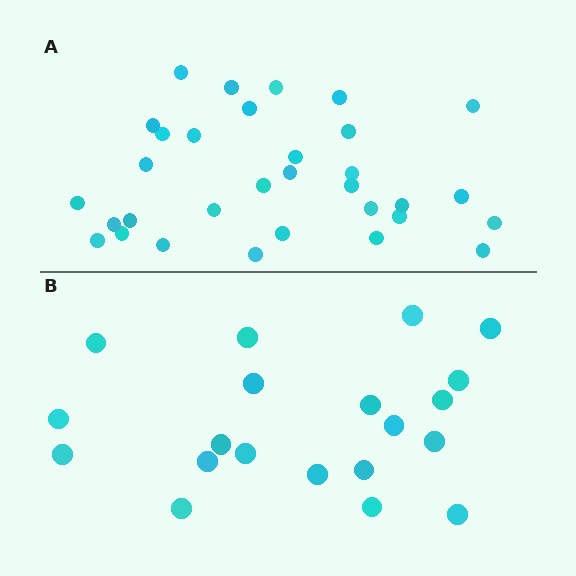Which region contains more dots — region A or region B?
Region A (the top region) has more dots.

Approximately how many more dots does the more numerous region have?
Region A has roughly 12 or so more dots than region B.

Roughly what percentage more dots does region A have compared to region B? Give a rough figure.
About 60% more.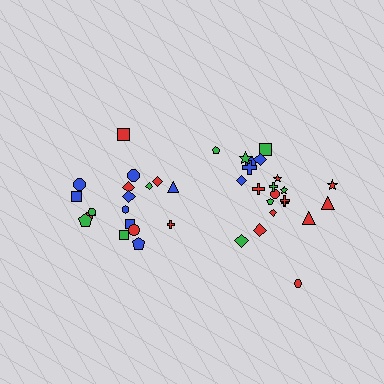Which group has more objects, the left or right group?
The right group.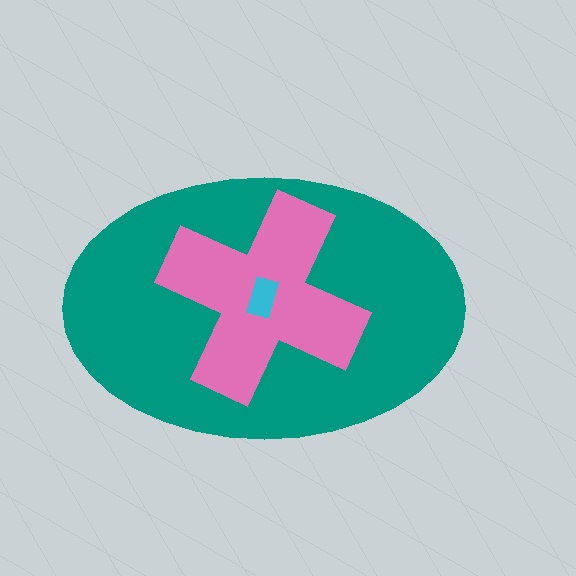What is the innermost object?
The cyan rectangle.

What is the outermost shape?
The teal ellipse.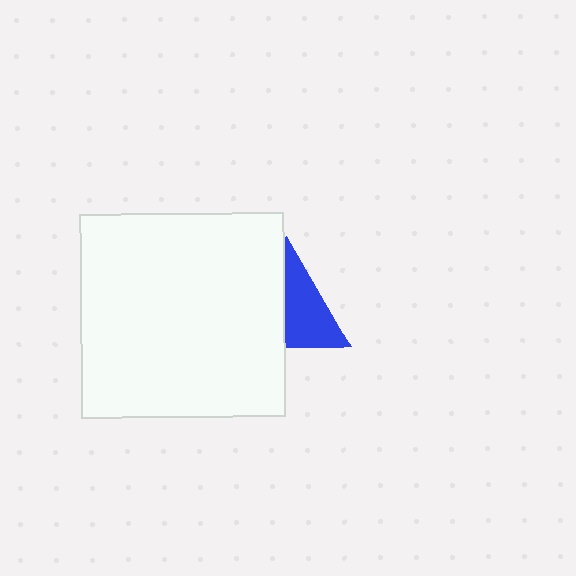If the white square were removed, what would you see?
You would see the complete blue triangle.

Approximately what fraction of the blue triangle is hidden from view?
Roughly 48% of the blue triangle is hidden behind the white square.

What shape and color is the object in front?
The object in front is a white square.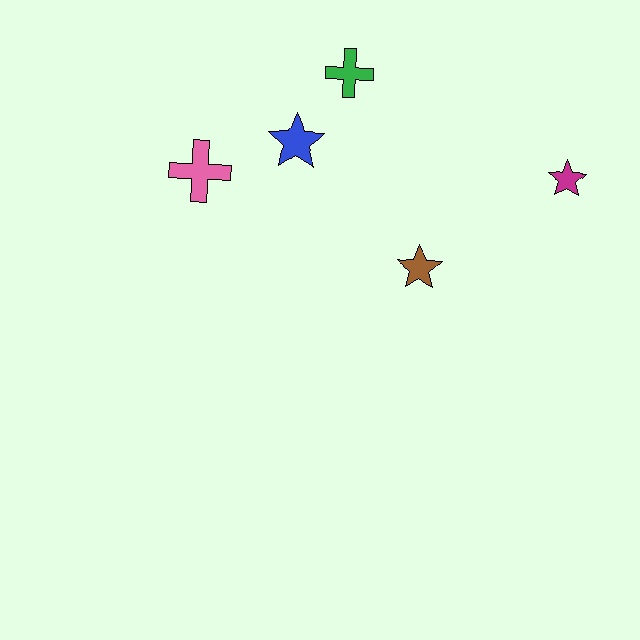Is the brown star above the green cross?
No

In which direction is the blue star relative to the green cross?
The blue star is below the green cross.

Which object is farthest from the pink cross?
The magenta star is farthest from the pink cross.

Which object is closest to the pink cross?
The blue star is closest to the pink cross.